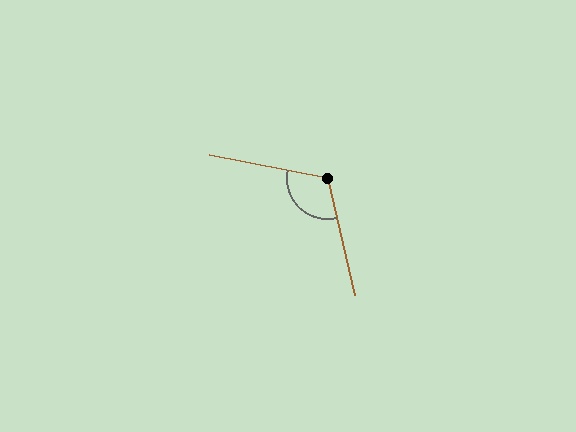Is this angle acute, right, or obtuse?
It is obtuse.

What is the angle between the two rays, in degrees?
Approximately 114 degrees.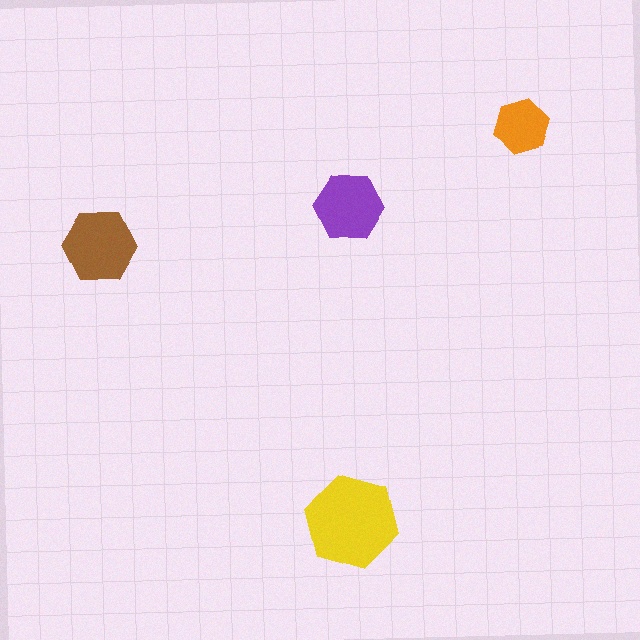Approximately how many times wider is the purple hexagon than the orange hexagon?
About 1.5 times wider.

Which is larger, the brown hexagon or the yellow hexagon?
The yellow one.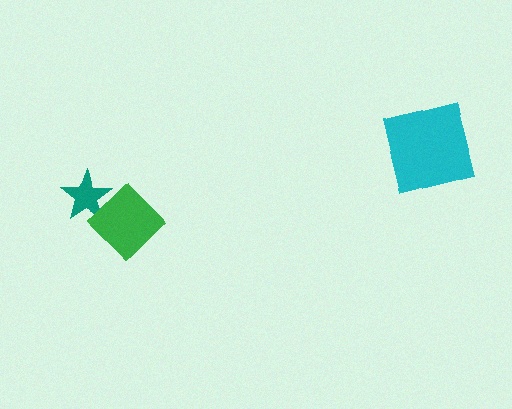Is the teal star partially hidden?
Yes, it is partially covered by another shape.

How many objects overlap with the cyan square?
0 objects overlap with the cyan square.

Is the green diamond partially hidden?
No, no other shape covers it.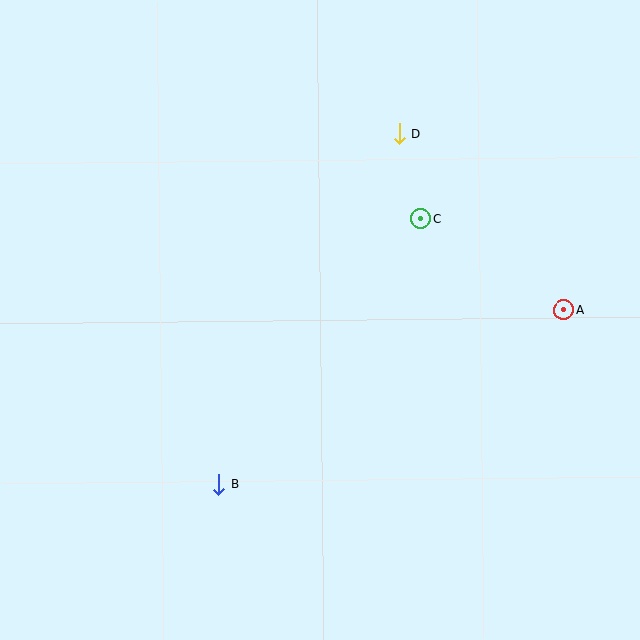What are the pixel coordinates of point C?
Point C is at (421, 219).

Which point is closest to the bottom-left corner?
Point B is closest to the bottom-left corner.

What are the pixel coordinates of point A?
Point A is at (564, 310).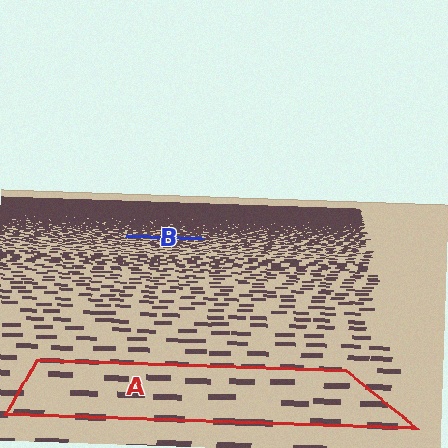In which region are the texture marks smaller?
The texture marks are smaller in region B, because it is farther away.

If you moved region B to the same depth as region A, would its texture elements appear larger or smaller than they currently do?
They would appear larger. At a closer depth, the same texture elements are projected at a bigger on-screen size.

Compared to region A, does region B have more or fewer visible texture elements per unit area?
Region B has more texture elements per unit area — they are packed more densely because it is farther away.